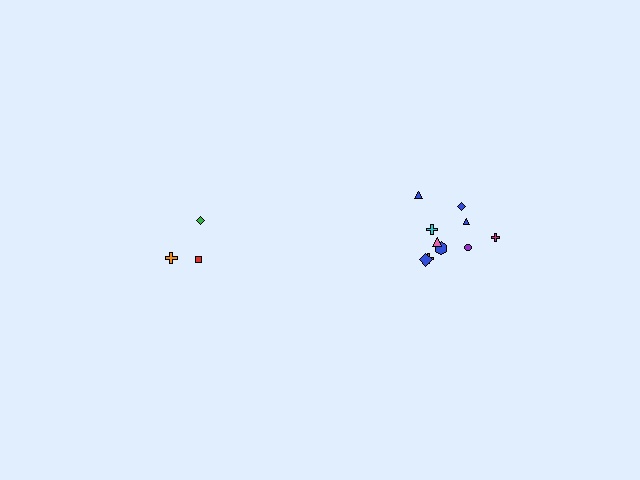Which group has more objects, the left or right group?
The right group.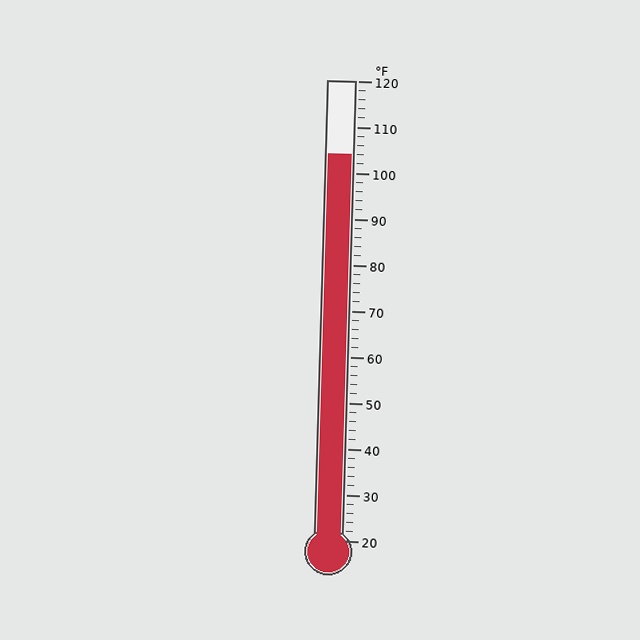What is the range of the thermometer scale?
The thermometer scale ranges from 20°F to 120°F.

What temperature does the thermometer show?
The thermometer shows approximately 104°F.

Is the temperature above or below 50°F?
The temperature is above 50°F.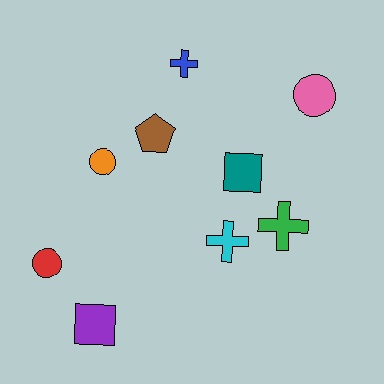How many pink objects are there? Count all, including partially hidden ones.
There is 1 pink object.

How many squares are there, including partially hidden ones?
There are 2 squares.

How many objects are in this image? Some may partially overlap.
There are 9 objects.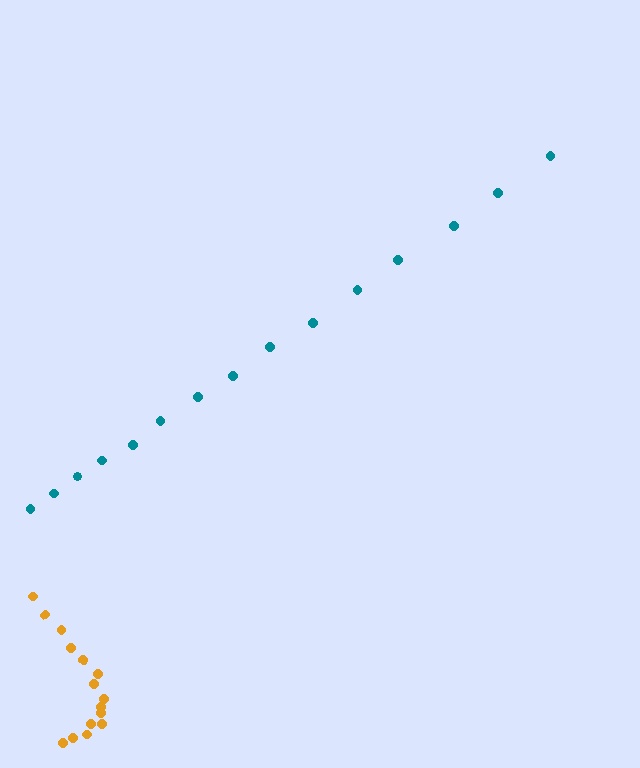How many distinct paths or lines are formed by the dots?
There are 2 distinct paths.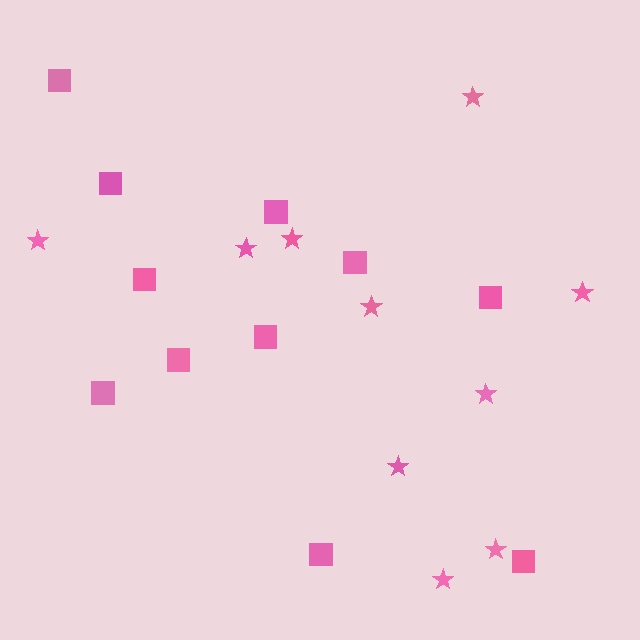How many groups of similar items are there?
There are 2 groups: one group of stars (10) and one group of squares (11).